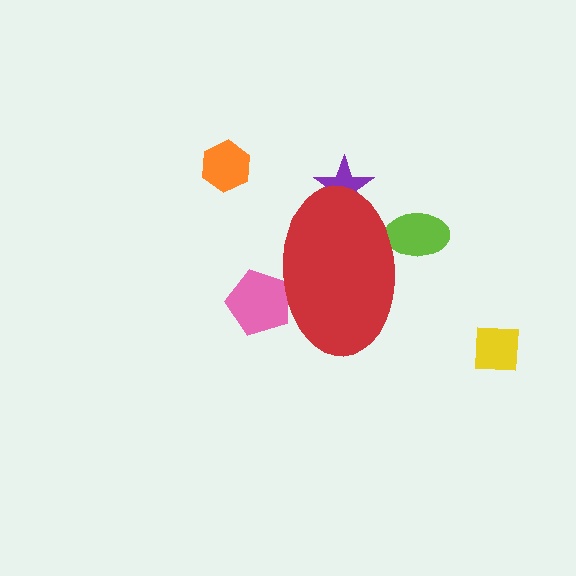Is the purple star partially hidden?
Yes, the purple star is partially hidden behind the red ellipse.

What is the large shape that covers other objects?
A red ellipse.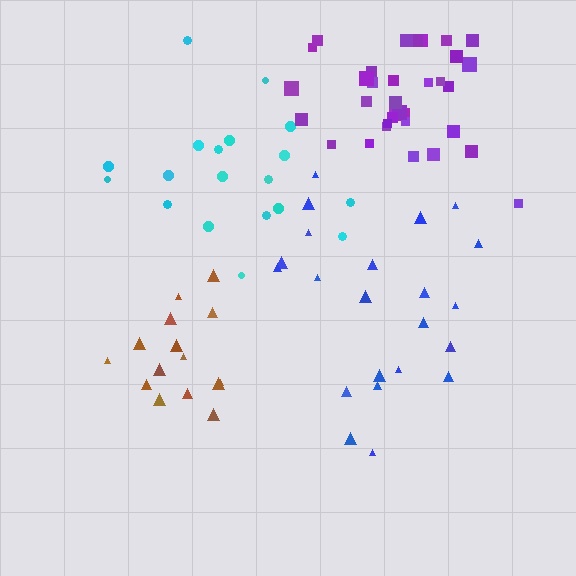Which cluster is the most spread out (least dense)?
Blue.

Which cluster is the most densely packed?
Purple.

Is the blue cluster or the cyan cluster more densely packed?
Cyan.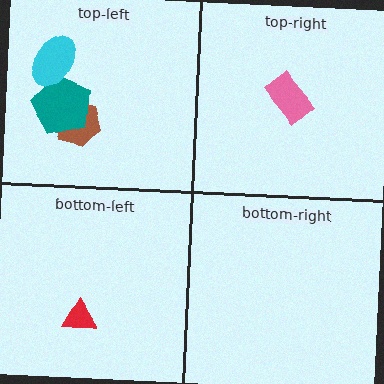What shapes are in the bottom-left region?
The red triangle.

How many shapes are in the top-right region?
1.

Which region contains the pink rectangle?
The top-right region.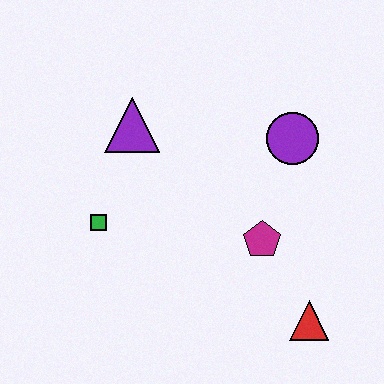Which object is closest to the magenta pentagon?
The red triangle is closest to the magenta pentagon.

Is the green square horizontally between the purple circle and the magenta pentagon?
No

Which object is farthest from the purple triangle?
The red triangle is farthest from the purple triangle.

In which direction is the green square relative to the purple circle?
The green square is to the left of the purple circle.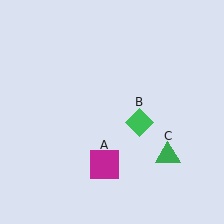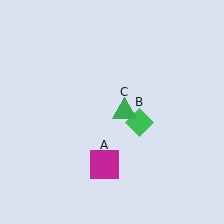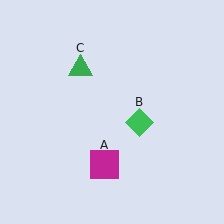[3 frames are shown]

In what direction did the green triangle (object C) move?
The green triangle (object C) moved up and to the left.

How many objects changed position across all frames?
1 object changed position: green triangle (object C).